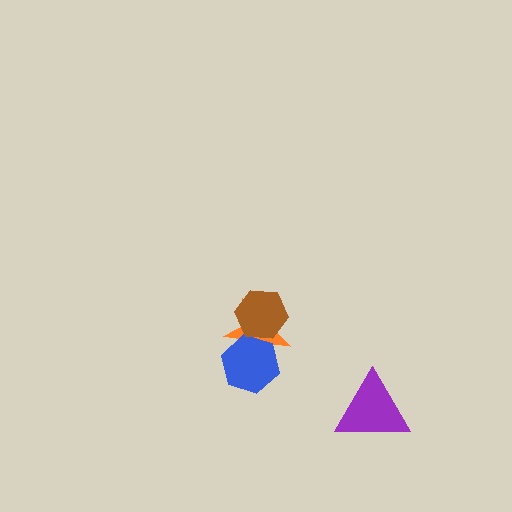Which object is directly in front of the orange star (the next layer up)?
The blue hexagon is directly in front of the orange star.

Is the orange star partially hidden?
Yes, it is partially covered by another shape.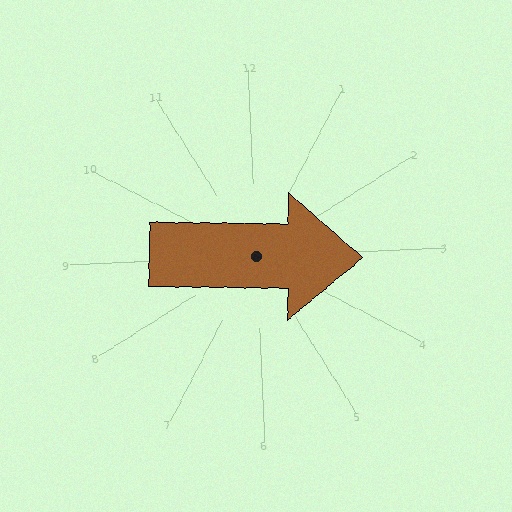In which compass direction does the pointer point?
East.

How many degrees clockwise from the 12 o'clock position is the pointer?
Approximately 93 degrees.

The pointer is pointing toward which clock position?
Roughly 3 o'clock.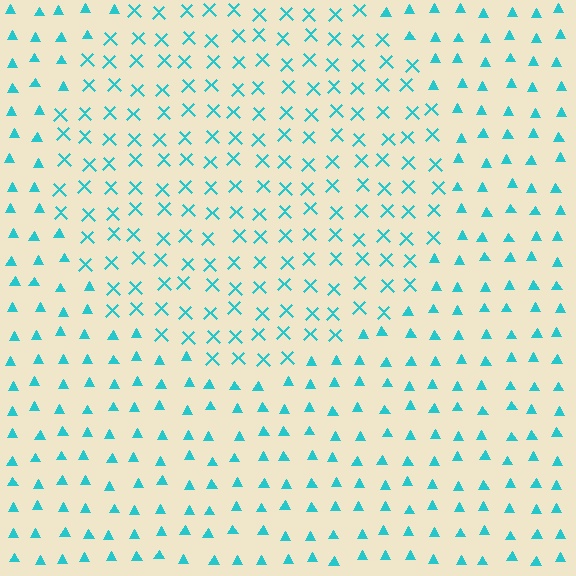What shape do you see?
I see a circle.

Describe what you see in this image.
The image is filled with small cyan elements arranged in a uniform grid. A circle-shaped region contains X marks, while the surrounding area contains triangles. The boundary is defined purely by the change in element shape.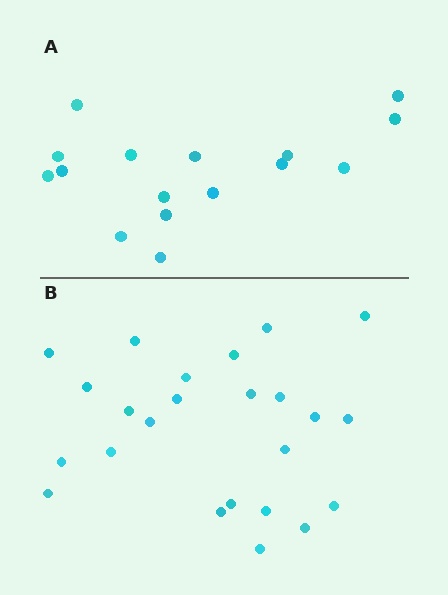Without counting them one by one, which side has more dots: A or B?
Region B (the bottom region) has more dots.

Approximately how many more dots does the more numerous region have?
Region B has roughly 8 or so more dots than region A.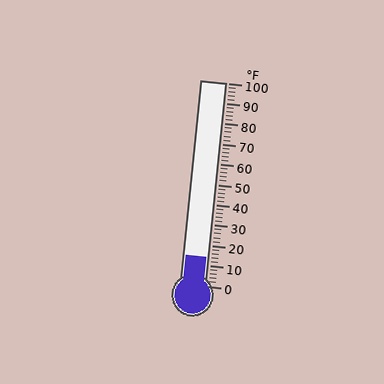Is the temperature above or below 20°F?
The temperature is below 20°F.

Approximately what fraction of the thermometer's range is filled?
The thermometer is filled to approximately 15% of its range.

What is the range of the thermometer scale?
The thermometer scale ranges from 0°F to 100°F.